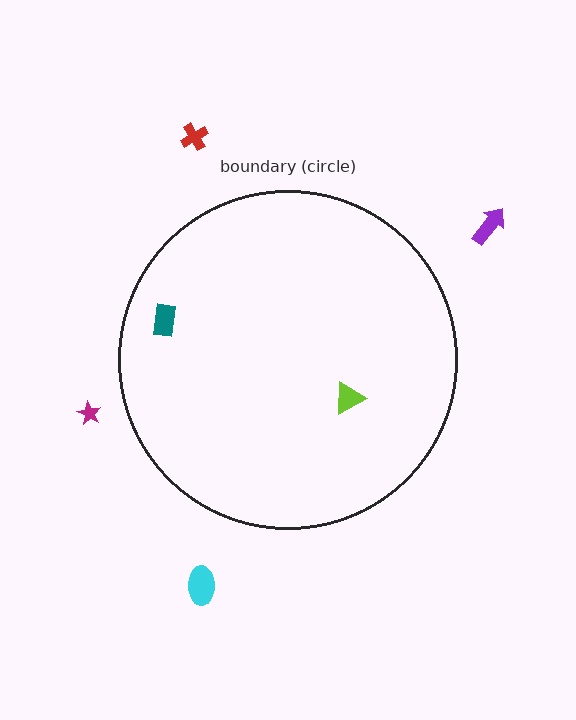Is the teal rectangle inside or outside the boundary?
Inside.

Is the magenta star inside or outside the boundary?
Outside.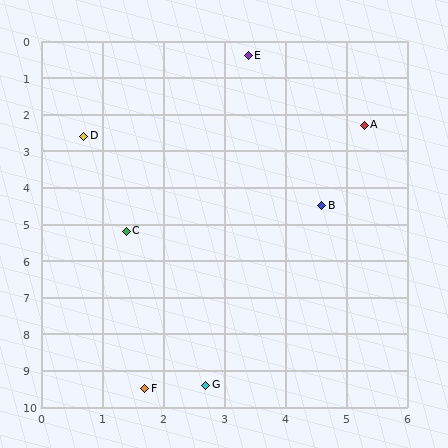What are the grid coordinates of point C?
Point C is at approximately (1.4, 5.2).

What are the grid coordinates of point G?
Point G is at approximately (2.7, 9.4).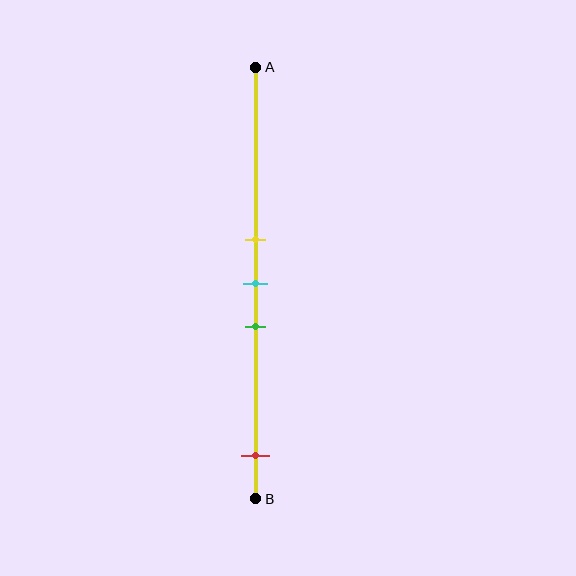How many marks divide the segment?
There are 4 marks dividing the segment.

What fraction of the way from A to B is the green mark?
The green mark is approximately 60% (0.6) of the way from A to B.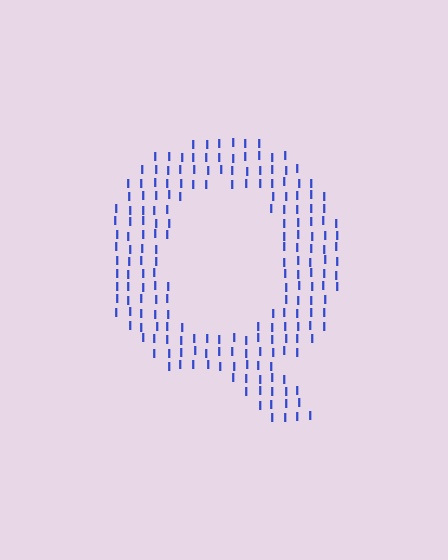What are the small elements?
The small elements are letter I's.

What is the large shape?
The large shape is the letter Q.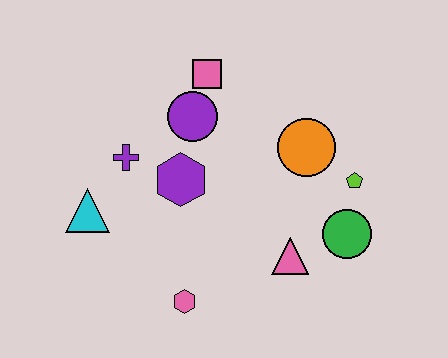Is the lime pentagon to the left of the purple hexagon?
No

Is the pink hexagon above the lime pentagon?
No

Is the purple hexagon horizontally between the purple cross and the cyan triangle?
No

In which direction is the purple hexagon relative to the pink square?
The purple hexagon is below the pink square.